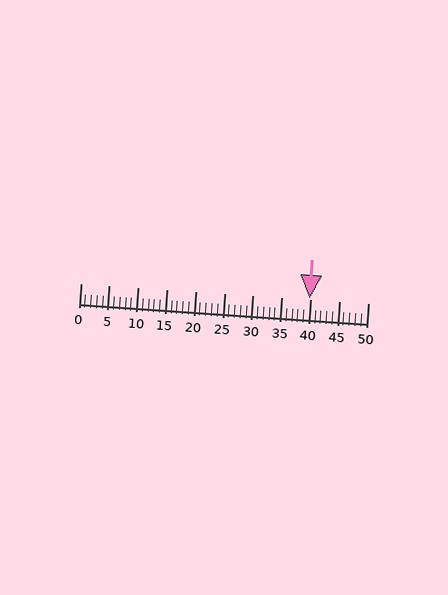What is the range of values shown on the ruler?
The ruler shows values from 0 to 50.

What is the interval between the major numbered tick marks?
The major tick marks are spaced 5 units apart.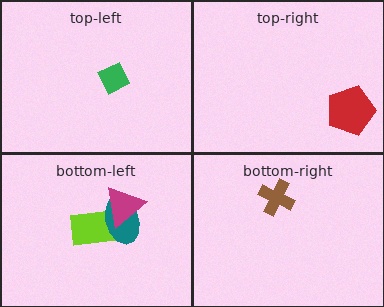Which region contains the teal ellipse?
The bottom-left region.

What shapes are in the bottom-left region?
The lime rectangle, the teal ellipse, the magenta triangle.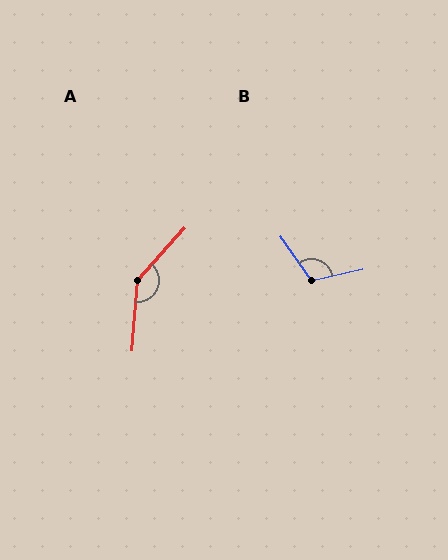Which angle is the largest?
A, at approximately 142 degrees.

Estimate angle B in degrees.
Approximately 112 degrees.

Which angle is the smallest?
B, at approximately 112 degrees.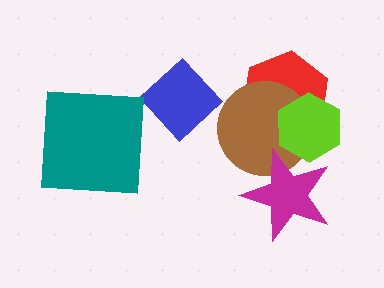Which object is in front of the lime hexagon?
The magenta star is in front of the lime hexagon.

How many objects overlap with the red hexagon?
2 objects overlap with the red hexagon.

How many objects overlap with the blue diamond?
0 objects overlap with the blue diamond.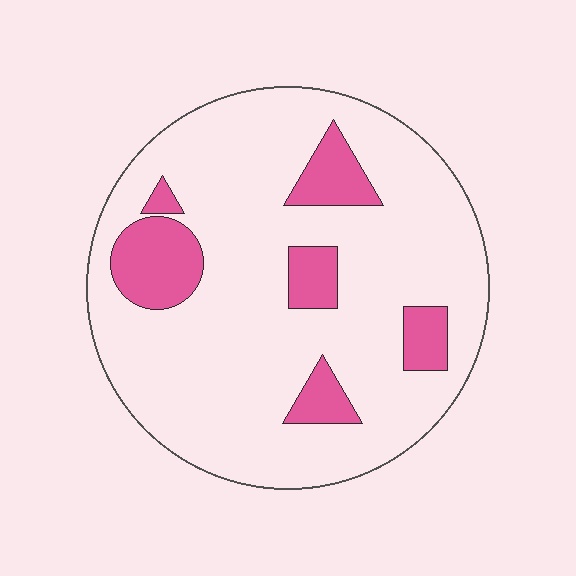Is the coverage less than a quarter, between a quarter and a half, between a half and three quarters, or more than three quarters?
Less than a quarter.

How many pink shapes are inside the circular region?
6.